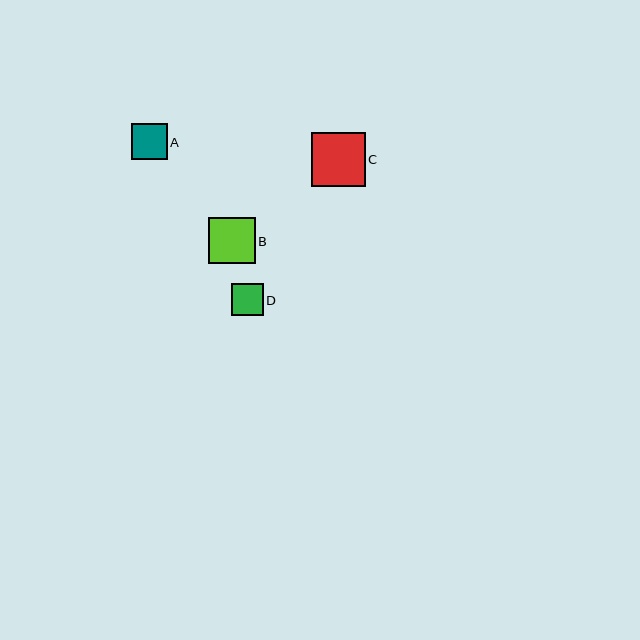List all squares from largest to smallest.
From largest to smallest: C, B, A, D.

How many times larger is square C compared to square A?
Square C is approximately 1.5 times the size of square A.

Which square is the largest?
Square C is the largest with a size of approximately 54 pixels.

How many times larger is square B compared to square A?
Square B is approximately 1.3 times the size of square A.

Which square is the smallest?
Square D is the smallest with a size of approximately 32 pixels.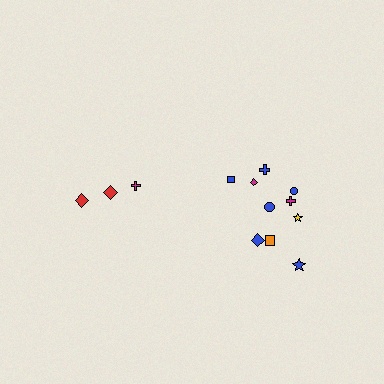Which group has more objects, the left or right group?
The right group.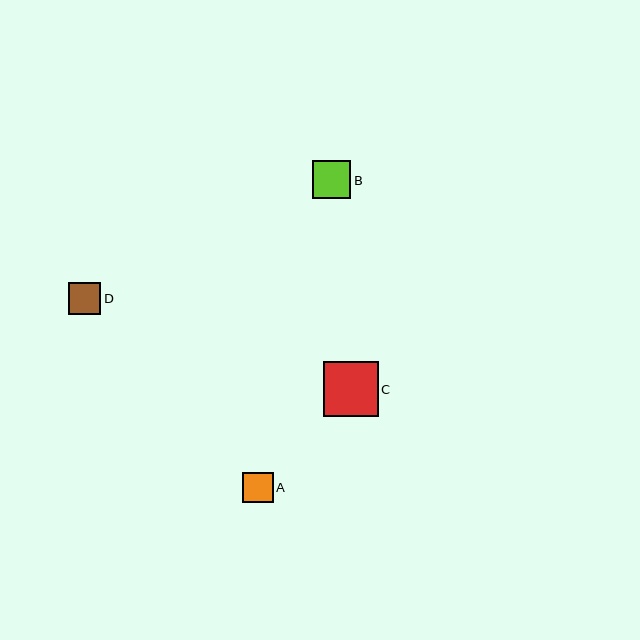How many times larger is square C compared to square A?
Square C is approximately 1.8 times the size of square A.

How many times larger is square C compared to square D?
Square C is approximately 1.7 times the size of square D.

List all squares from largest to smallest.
From largest to smallest: C, B, D, A.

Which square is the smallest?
Square A is the smallest with a size of approximately 30 pixels.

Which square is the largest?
Square C is the largest with a size of approximately 55 pixels.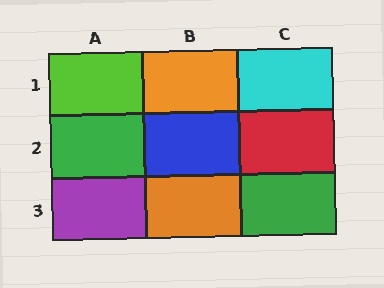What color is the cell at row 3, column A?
Purple.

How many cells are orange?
2 cells are orange.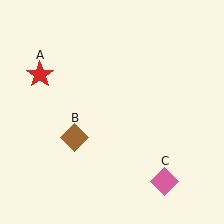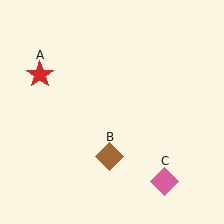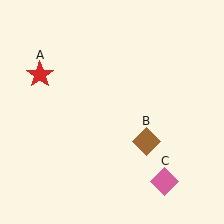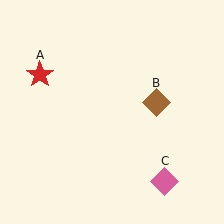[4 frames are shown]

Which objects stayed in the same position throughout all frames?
Red star (object A) and pink diamond (object C) remained stationary.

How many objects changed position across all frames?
1 object changed position: brown diamond (object B).